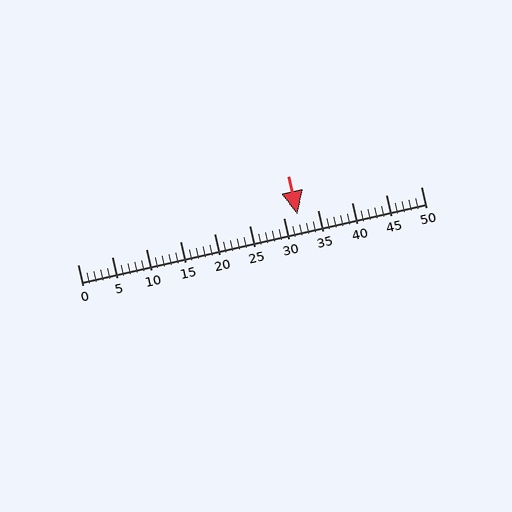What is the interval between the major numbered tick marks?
The major tick marks are spaced 5 units apart.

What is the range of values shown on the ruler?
The ruler shows values from 0 to 50.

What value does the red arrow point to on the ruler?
The red arrow points to approximately 32.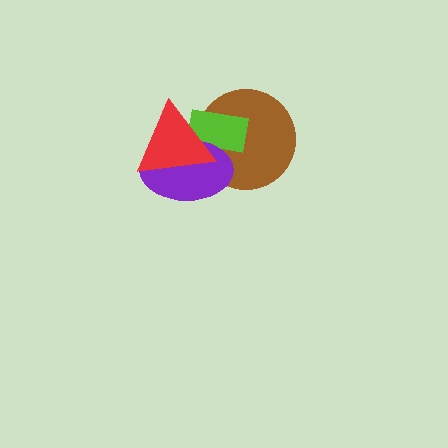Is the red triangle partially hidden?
No, no other shape covers it.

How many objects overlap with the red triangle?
3 objects overlap with the red triangle.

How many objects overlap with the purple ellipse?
3 objects overlap with the purple ellipse.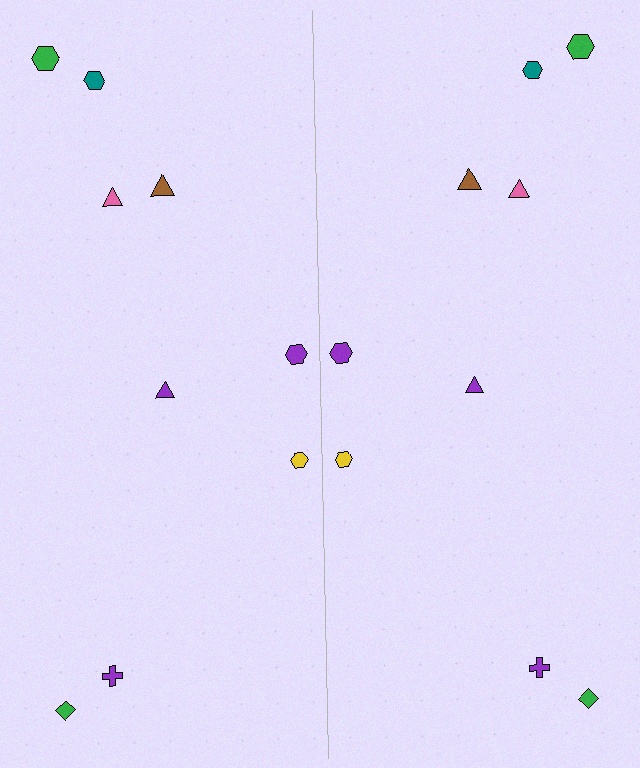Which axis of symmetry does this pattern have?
The pattern has a vertical axis of symmetry running through the center of the image.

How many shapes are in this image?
There are 18 shapes in this image.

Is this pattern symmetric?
Yes, this pattern has bilateral (reflection) symmetry.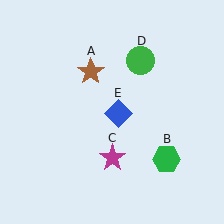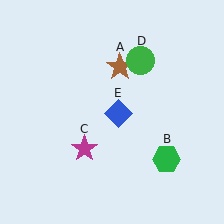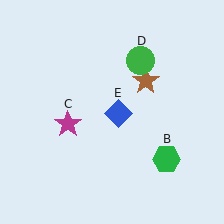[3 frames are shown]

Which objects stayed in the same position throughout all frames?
Green hexagon (object B) and green circle (object D) and blue diamond (object E) remained stationary.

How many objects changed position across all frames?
2 objects changed position: brown star (object A), magenta star (object C).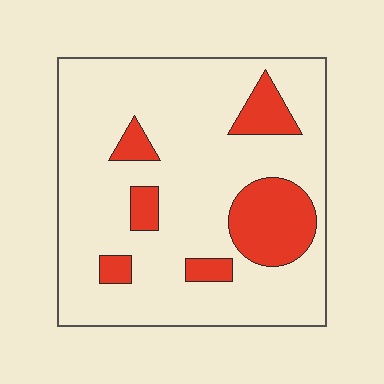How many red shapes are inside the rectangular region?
6.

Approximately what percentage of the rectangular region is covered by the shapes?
Approximately 20%.